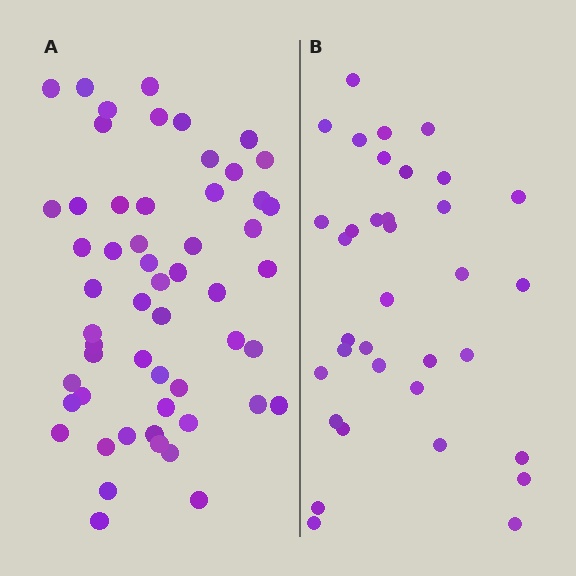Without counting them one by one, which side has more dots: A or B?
Region A (the left region) has more dots.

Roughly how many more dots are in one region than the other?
Region A has approximately 20 more dots than region B.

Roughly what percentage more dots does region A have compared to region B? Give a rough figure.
About 55% more.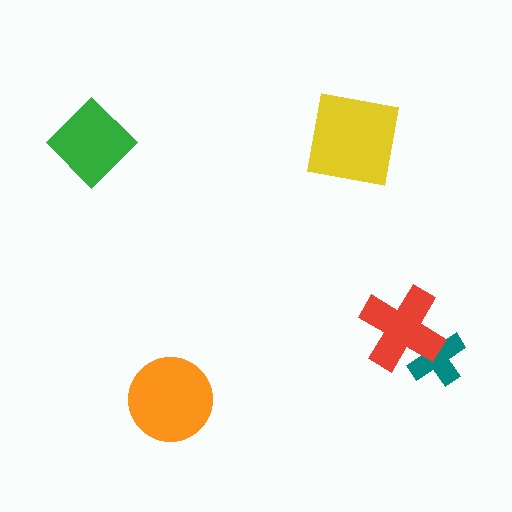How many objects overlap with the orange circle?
0 objects overlap with the orange circle.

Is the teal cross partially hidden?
Yes, it is partially covered by another shape.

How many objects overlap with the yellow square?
0 objects overlap with the yellow square.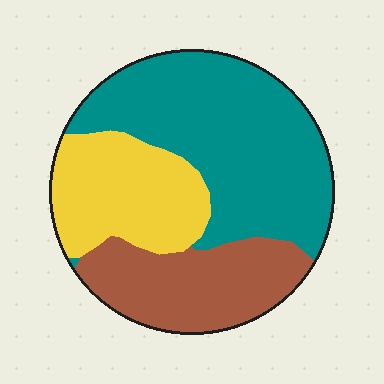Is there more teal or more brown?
Teal.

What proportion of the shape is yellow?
Yellow covers around 25% of the shape.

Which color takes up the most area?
Teal, at roughly 50%.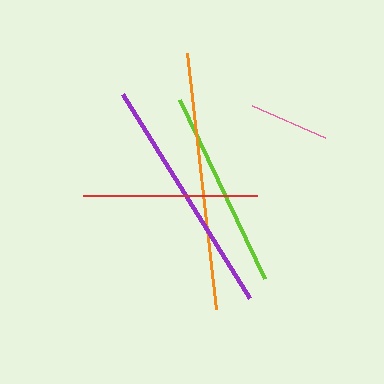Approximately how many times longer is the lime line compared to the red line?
The lime line is approximately 1.1 times the length of the red line.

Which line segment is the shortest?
The pink line is the shortest at approximately 80 pixels.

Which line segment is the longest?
The orange line is the longest at approximately 257 pixels.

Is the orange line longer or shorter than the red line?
The orange line is longer than the red line.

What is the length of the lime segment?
The lime segment is approximately 198 pixels long.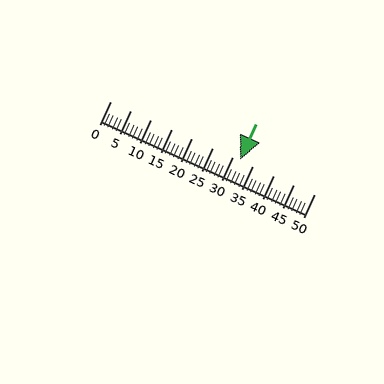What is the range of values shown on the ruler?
The ruler shows values from 0 to 50.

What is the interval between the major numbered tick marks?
The major tick marks are spaced 5 units apart.